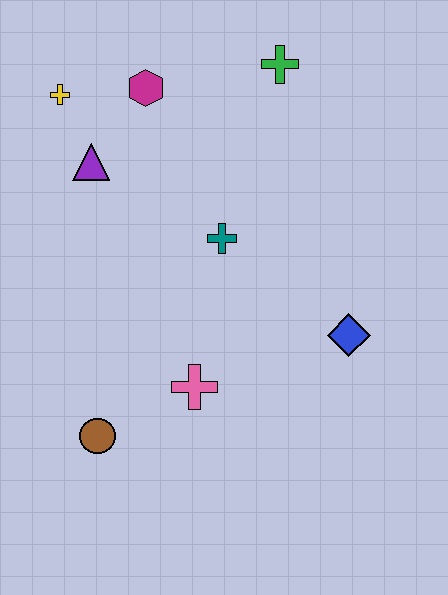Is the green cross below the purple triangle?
No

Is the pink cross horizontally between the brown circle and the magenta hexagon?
No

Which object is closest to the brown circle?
The pink cross is closest to the brown circle.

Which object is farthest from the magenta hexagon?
The brown circle is farthest from the magenta hexagon.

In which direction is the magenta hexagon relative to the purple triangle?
The magenta hexagon is above the purple triangle.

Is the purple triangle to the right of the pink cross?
No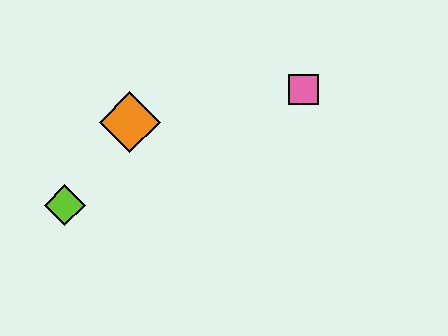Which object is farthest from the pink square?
The lime diamond is farthest from the pink square.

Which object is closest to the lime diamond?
The orange diamond is closest to the lime diamond.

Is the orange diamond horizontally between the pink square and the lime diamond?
Yes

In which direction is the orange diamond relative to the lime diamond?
The orange diamond is above the lime diamond.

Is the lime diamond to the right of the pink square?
No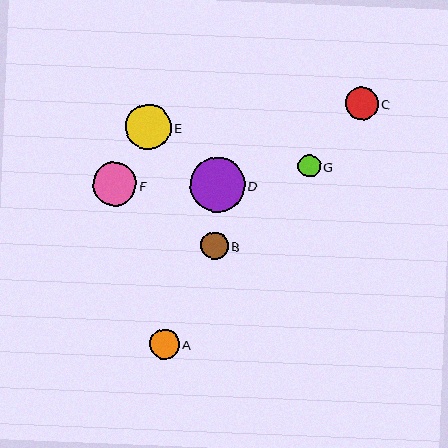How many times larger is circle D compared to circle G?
Circle D is approximately 2.4 times the size of circle G.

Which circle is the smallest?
Circle G is the smallest with a size of approximately 23 pixels.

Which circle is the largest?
Circle D is the largest with a size of approximately 55 pixels.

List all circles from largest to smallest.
From largest to smallest: D, E, F, C, A, B, G.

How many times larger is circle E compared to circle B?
Circle E is approximately 1.7 times the size of circle B.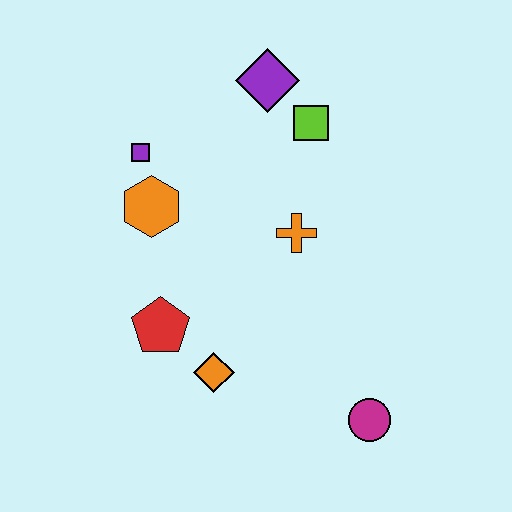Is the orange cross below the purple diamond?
Yes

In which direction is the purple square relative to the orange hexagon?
The purple square is above the orange hexagon.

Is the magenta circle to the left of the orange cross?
No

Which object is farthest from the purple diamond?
The magenta circle is farthest from the purple diamond.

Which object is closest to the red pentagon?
The orange diamond is closest to the red pentagon.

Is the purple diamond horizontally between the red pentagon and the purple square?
No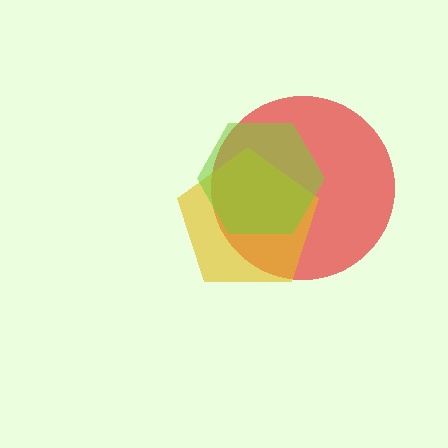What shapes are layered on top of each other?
The layered shapes are: a red circle, a yellow pentagon, a lime hexagon.